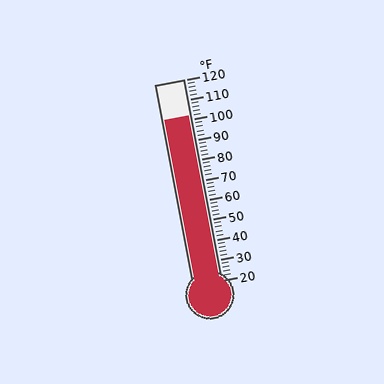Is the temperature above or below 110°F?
The temperature is below 110°F.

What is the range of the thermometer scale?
The thermometer scale ranges from 20°F to 120°F.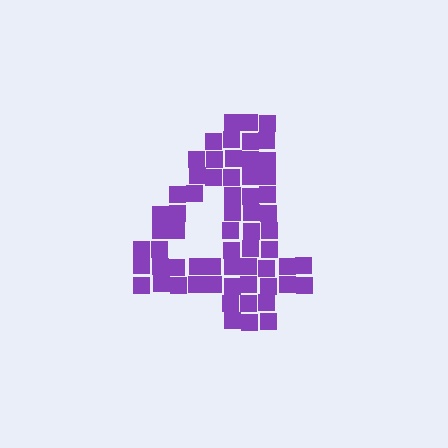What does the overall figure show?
The overall figure shows the digit 4.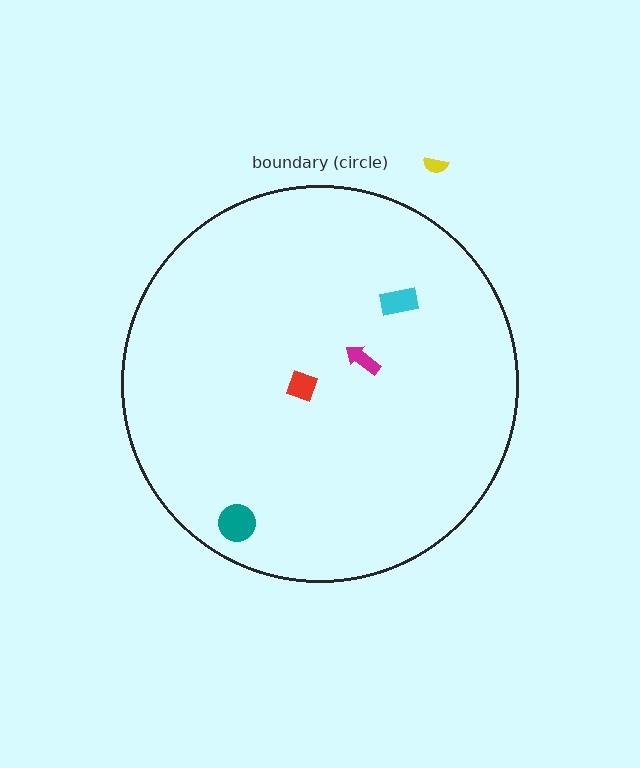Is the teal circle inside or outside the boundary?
Inside.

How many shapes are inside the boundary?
4 inside, 1 outside.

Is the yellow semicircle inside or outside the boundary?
Outside.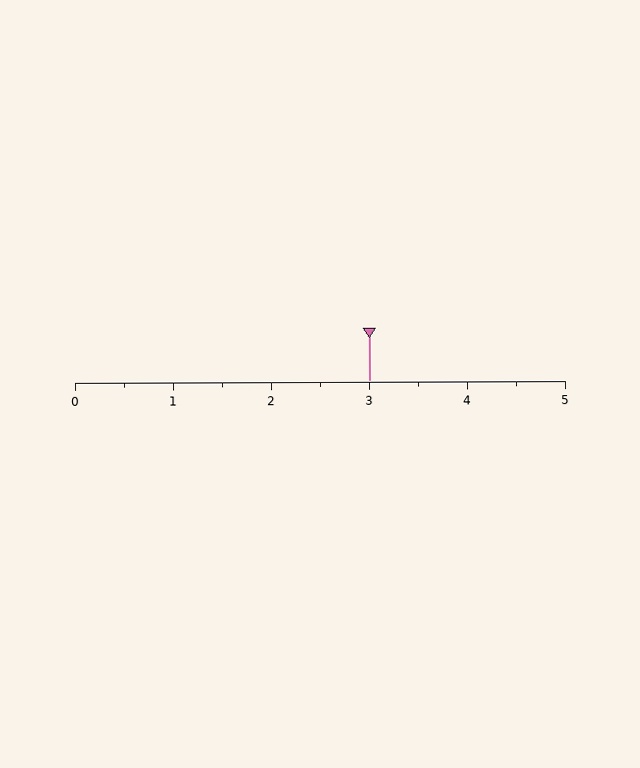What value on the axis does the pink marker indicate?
The marker indicates approximately 3.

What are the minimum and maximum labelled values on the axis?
The axis runs from 0 to 5.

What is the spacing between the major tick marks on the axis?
The major ticks are spaced 1 apart.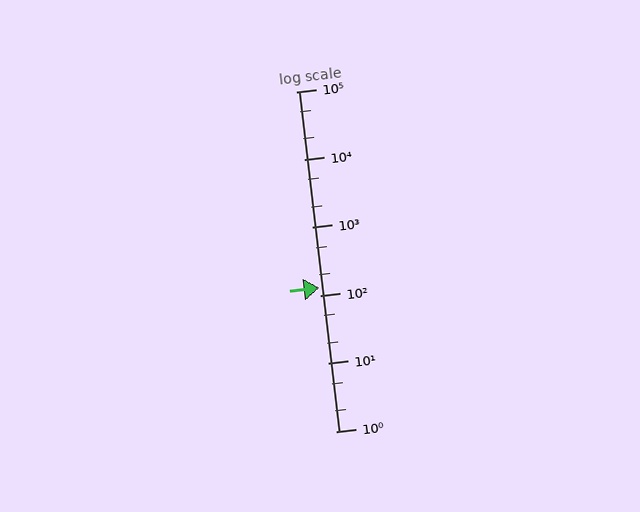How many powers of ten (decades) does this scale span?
The scale spans 5 decades, from 1 to 100000.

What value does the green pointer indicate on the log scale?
The pointer indicates approximately 130.